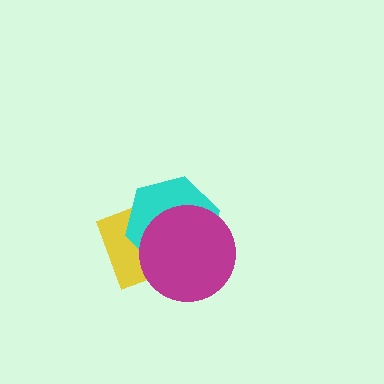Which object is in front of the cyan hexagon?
The magenta circle is in front of the cyan hexagon.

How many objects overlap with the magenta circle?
2 objects overlap with the magenta circle.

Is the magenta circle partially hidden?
No, no other shape covers it.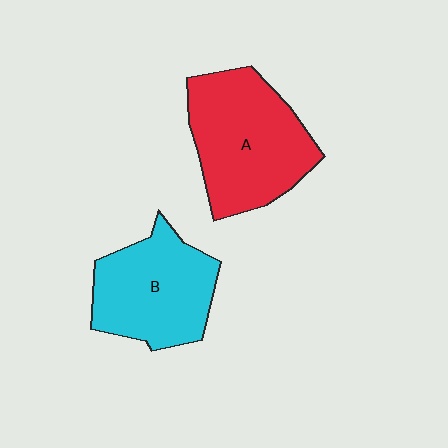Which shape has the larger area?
Shape A (red).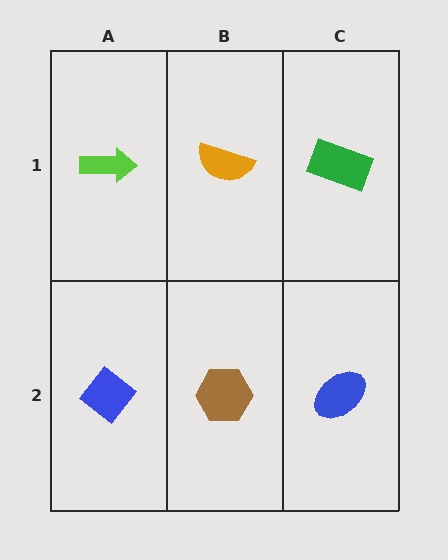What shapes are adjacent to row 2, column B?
An orange semicircle (row 1, column B), a blue diamond (row 2, column A), a blue ellipse (row 2, column C).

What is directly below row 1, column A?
A blue diamond.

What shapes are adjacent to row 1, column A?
A blue diamond (row 2, column A), an orange semicircle (row 1, column B).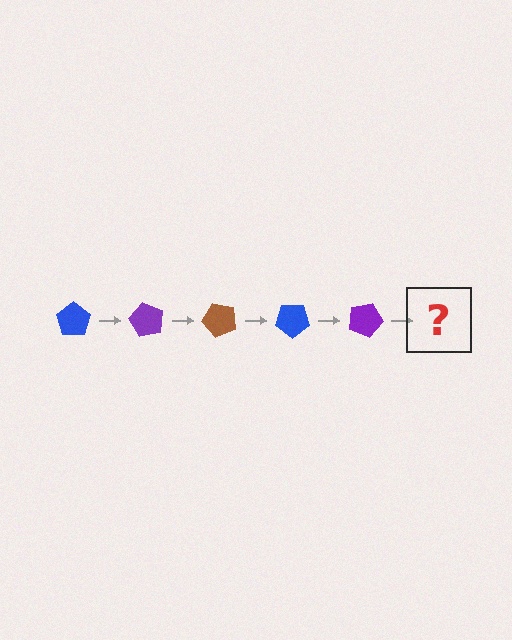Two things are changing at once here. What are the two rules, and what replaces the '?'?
The two rules are that it rotates 60 degrees each step and the color cycles through blue, purple, and brown. The '?' should be a brown pentagon, rotated 300 degrees from the start.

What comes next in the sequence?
The next element should be a brown pentagon, rotated 300 degrees from the start.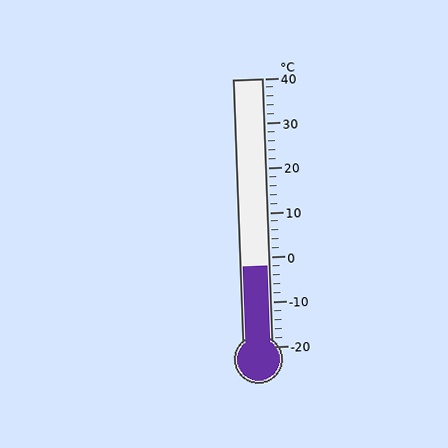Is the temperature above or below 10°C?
The temperature is below 10°C.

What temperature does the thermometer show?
The thermometer shows approximately -2°C.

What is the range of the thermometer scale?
The thermometer scale ranges from -20°C to 40°C.